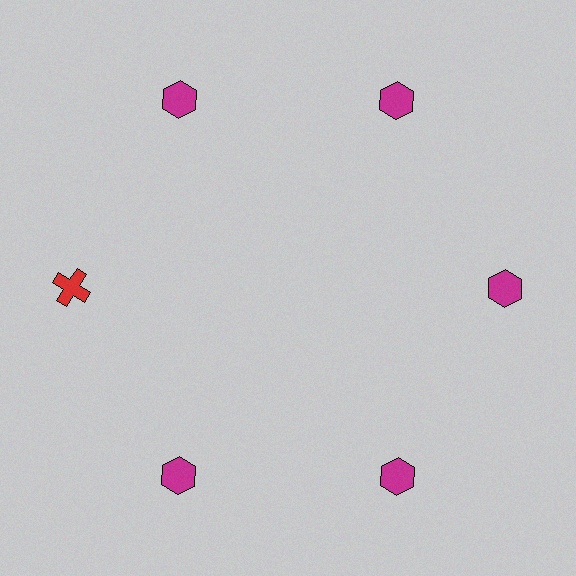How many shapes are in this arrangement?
There are 6 shapes arranged in a ring pattern.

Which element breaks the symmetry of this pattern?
The red cross at roughly the 9 o'clock position breaks the symmetry. All other shapes are magenta hexagons.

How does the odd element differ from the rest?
It differs in both color (red instead of magenta) and shape (cross instead of hexagon).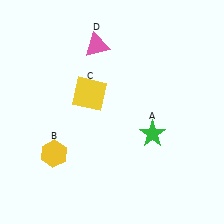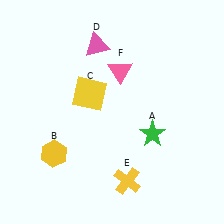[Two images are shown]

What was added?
A yellow cross (E), a pink triangle (F) were added in Image 2.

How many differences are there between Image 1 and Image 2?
There are 2 differences between the two images.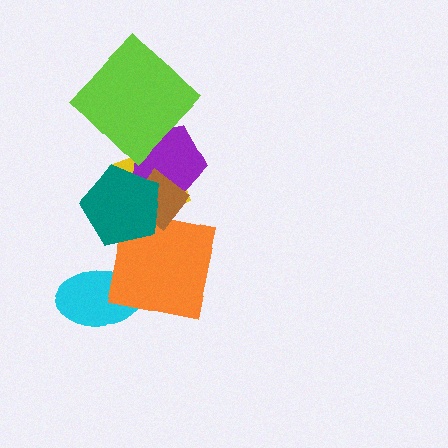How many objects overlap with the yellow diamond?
3 objects overlap with the yellow diamond.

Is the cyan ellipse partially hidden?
Yes, it is partially covered by another shape.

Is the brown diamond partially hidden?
Yes, it is partially covered by another shape.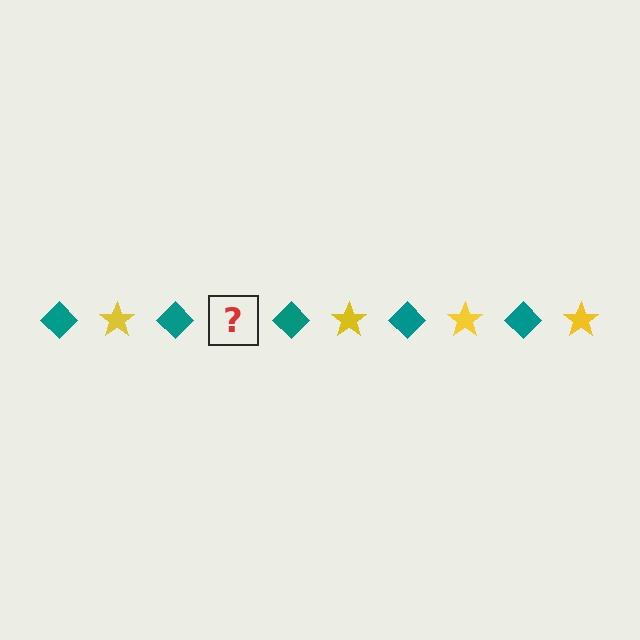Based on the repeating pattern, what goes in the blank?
The blank should be a yellow star.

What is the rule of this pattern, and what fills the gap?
The rule is that the pattern alternates between teal diamond and yellow star. The gap should be filled with a yellow star.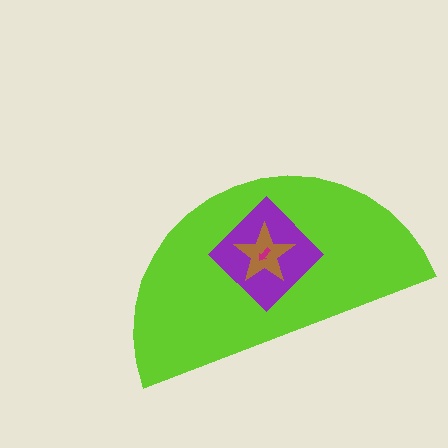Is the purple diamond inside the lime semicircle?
Yes.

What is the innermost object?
The magenta arrow.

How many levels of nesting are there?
4.